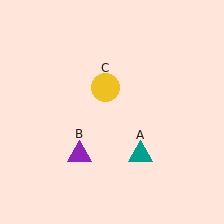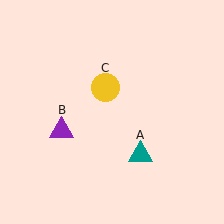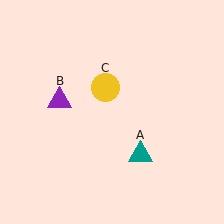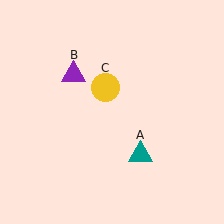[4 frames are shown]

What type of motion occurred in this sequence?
The purple triangle (object B) rotated clockwise around the center of the scene.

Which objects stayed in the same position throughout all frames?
Teal triangle (object A) and yellow circle (object C) remained stationary.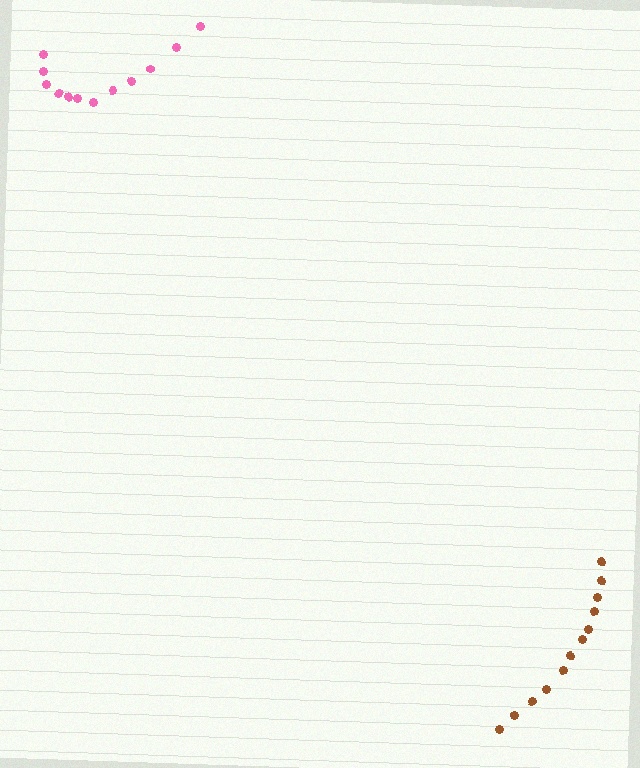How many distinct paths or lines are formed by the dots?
There are 2 distinct paths.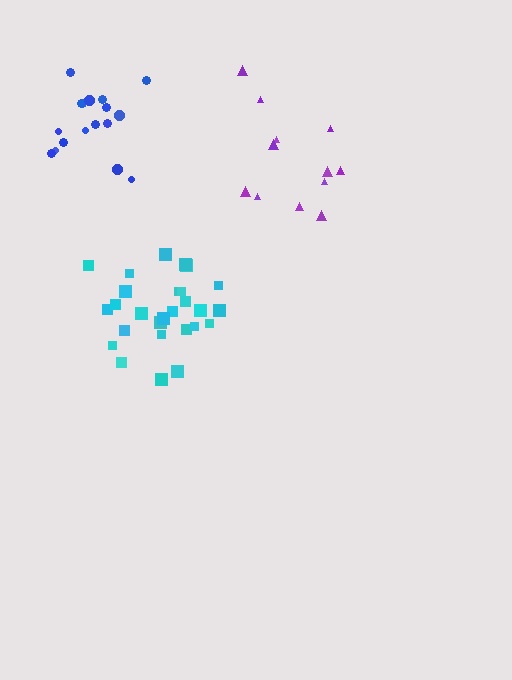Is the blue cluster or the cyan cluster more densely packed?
Cyan.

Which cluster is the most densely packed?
Cyan.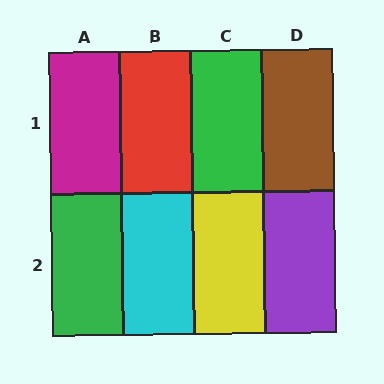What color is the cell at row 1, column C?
Green.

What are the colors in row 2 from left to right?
Green, cyan, yellow, purple.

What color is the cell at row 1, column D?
Brown.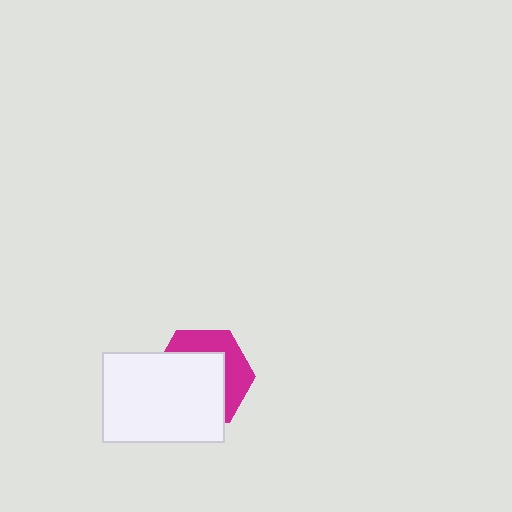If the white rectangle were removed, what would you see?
You would see the complete magenta hexagon.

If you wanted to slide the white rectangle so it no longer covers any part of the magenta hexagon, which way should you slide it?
Slide it toward the lower-left — that is the most direct way to separate the two shapes.